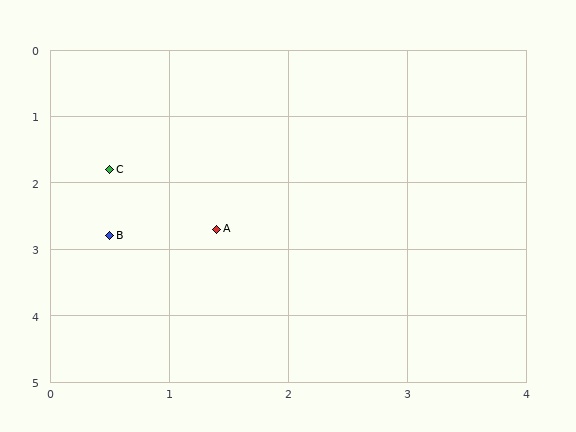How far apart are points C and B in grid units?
Points C and B are about 1.0 grid units apart.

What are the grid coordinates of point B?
Point B is at approximately (0.5, 2.8).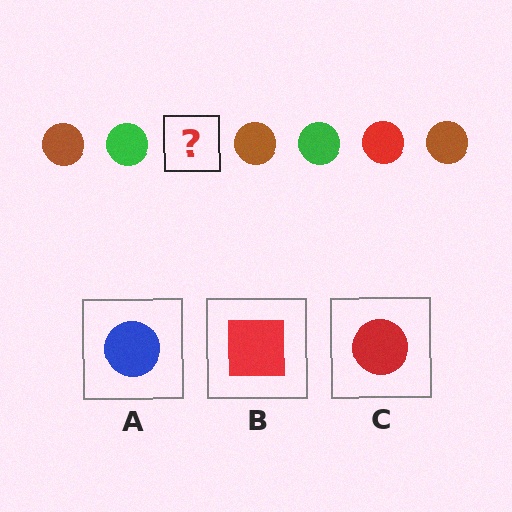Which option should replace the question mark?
Option C.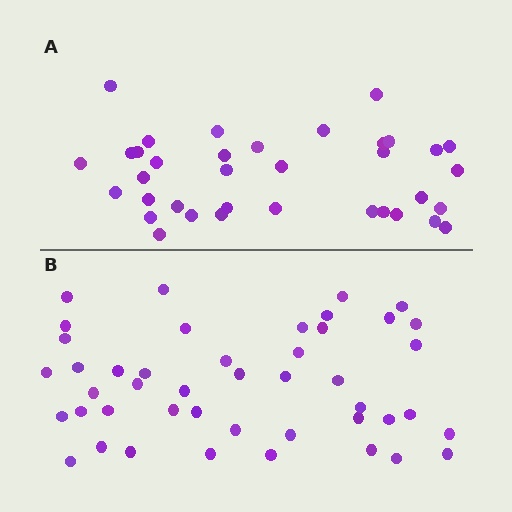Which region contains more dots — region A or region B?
Region B (the bottom region) has more dots.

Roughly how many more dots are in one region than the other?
Region B has roughly 8 or so more dots than region A.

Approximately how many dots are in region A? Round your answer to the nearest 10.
About 40 dots. (The exact count is 36, which rounds to 40.)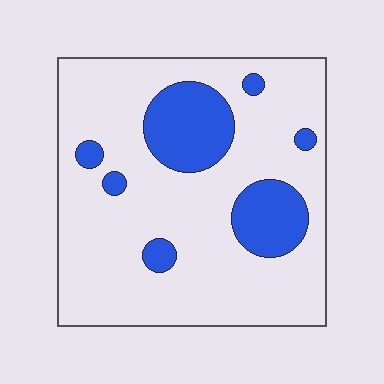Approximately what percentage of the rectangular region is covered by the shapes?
Approximately 20%.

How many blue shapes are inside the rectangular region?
7.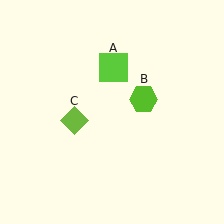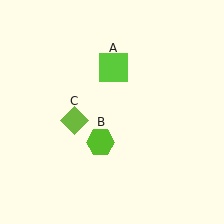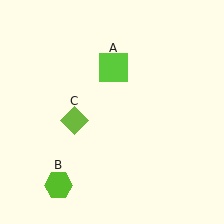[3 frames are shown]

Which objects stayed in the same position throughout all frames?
Lime square (object A) and lime diamond (object C) remained stationary.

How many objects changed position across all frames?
1 object changed position: lime hexagon (object B).